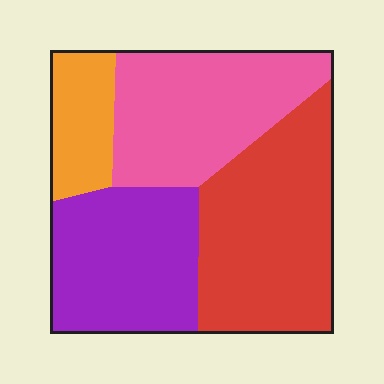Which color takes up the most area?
Red, at roughly 35%.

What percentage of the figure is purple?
Purple takes up about one quarter (1/4) of the figure.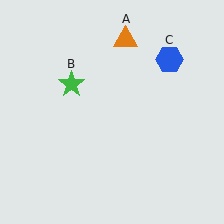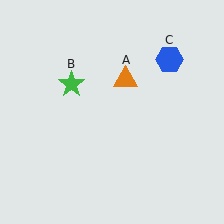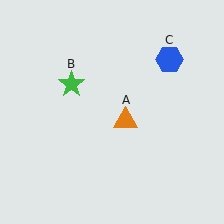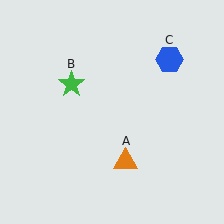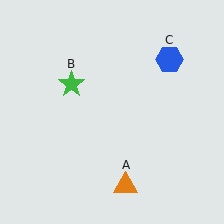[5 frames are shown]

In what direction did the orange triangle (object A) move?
The orange triangle (object A) moved down.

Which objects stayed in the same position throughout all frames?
Green star (object B) and blue hexagon (object C) remained stationary.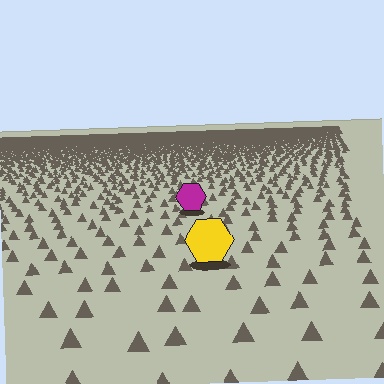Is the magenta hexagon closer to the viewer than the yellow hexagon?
No. The yellow hexagon is closer — you can tell from the texture gradient: the ground texture is coarser near it.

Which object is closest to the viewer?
The yellow hexagon is closest. The texture marks near it are larger and more spread out.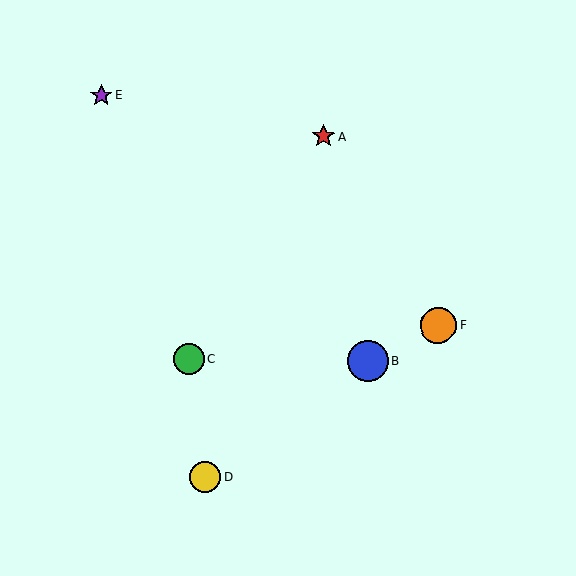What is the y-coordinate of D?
Object D is at y≈477.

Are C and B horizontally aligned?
Yes, both are at y≈359.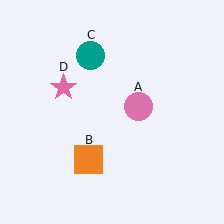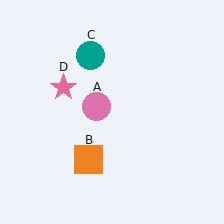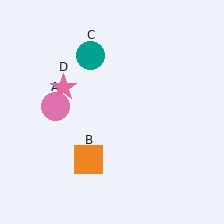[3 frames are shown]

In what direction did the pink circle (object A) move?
The pink circle (object A) moved left.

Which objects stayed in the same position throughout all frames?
Orange square (object B) and teal circle (object C) and pink star (object D) remained stationary.